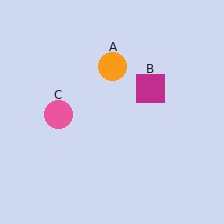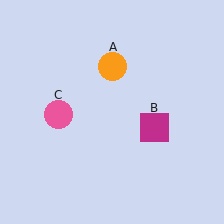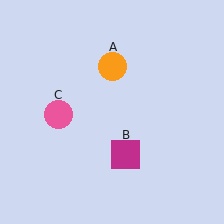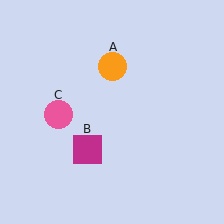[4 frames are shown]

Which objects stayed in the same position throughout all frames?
Orange circle (object A) and pink circle (object C) remained stationary.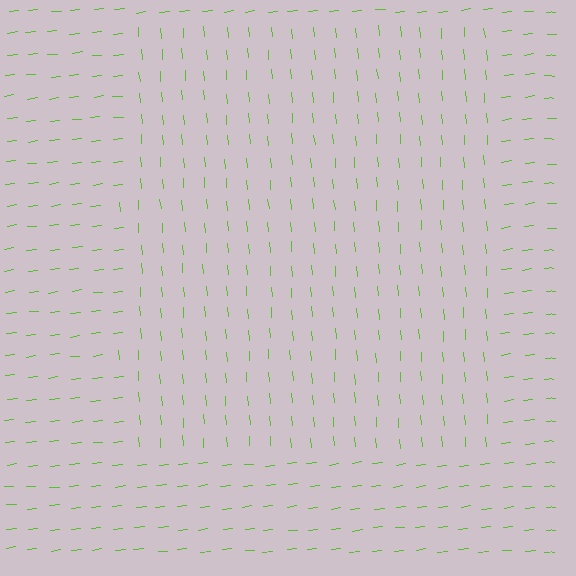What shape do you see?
I see a rectangle.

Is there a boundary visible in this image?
Yes, there is a texture boundary formed by a change in line orientation.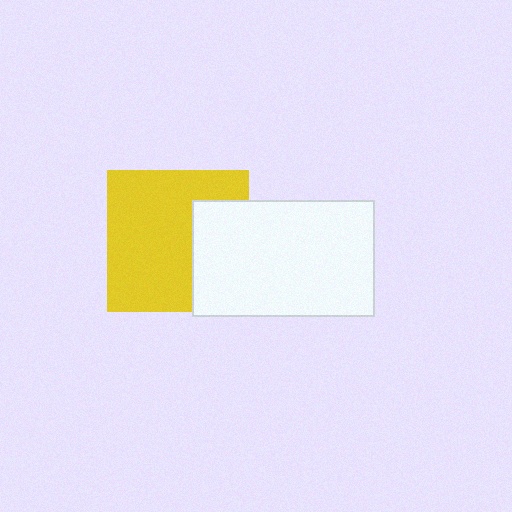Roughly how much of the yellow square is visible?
Most of it is visible (roughly 68%).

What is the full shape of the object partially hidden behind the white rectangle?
The partially hidden object is a yellow square.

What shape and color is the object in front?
The object in front is a white rectangle.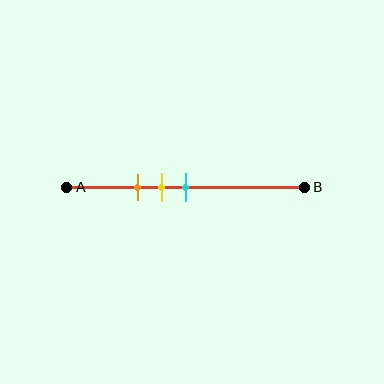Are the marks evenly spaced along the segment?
Yes, the marks are approximately evenly spaced.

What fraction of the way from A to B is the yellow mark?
The yellow mark is approximately 40% (0.4) of the way from A to B.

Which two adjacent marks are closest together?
The yellow and cyan marks are the closest adjacent pair.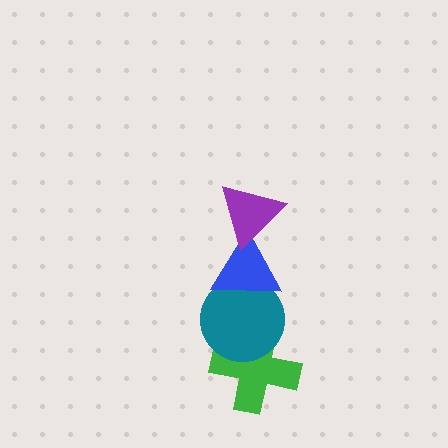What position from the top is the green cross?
The green cross is 4th from the top.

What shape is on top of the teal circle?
The blue triangle is on top of the teal circle.